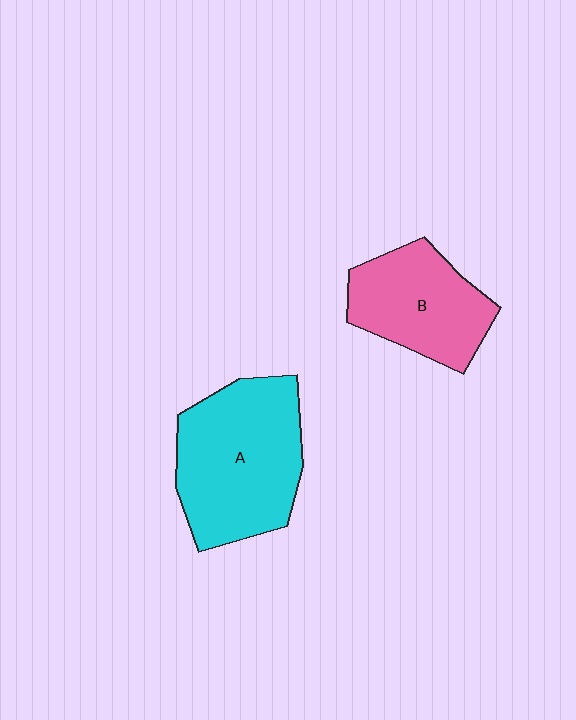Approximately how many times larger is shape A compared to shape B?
Approximately 1.4 times.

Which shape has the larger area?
Shape A (cyan).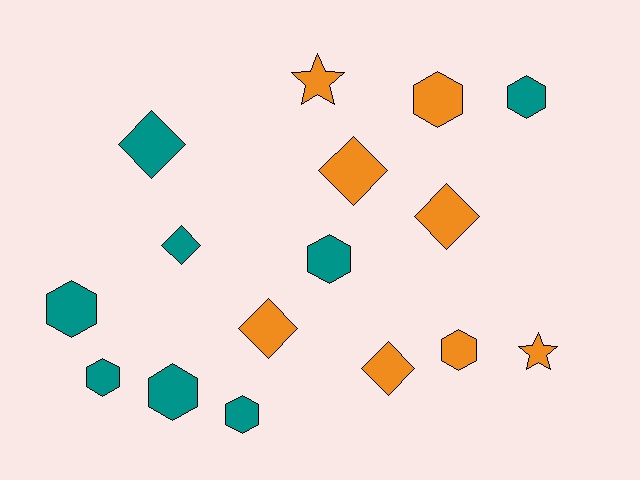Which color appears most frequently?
Orange, with 8 objects.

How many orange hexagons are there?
There are 2 orange hexagons.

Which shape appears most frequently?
Hexagon, with 8 objects.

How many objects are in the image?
There are 16 objects.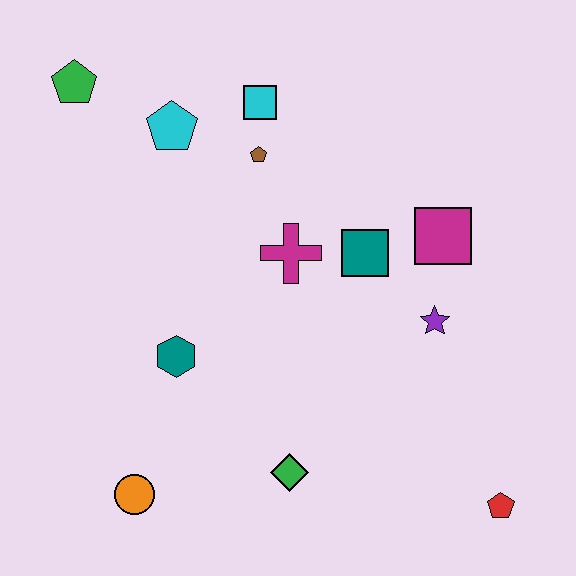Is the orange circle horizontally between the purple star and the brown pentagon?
No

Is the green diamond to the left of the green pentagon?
No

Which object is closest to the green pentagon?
The cyan pentagon is closest to the green pentagon.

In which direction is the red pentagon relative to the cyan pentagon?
The red pentagon is below the cyan pentagon.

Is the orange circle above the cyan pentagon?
No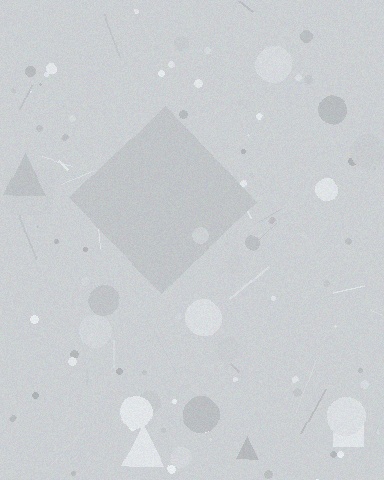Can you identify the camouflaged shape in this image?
The camouflaged shape is a diamond.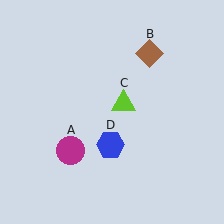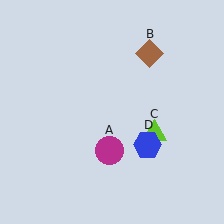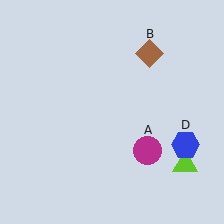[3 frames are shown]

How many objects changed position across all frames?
3 objects changed position: magenta circle (object A), lime triangle (object C), blue hexagon (object D).